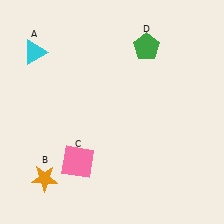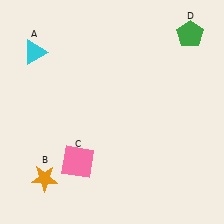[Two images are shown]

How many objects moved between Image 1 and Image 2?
1 object moved between the two images.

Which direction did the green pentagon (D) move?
The green pentagon (D) moved right.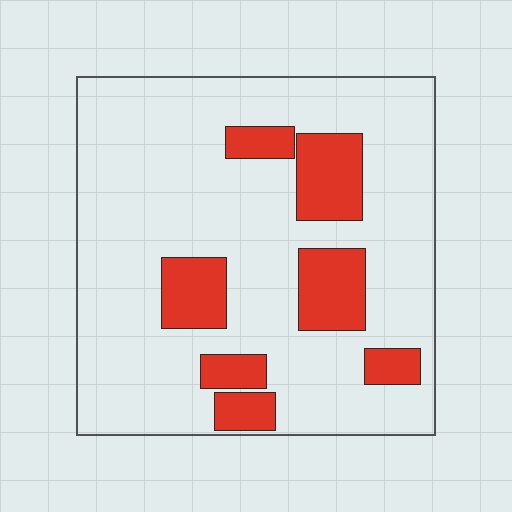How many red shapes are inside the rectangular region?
7.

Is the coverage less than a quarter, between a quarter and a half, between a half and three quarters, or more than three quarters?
Less than a quarter.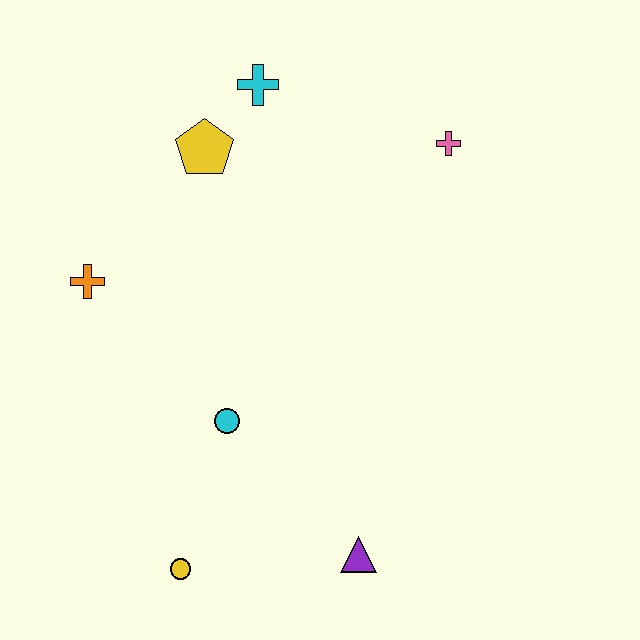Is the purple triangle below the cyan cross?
Yes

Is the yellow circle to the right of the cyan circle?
No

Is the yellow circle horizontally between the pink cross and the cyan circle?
No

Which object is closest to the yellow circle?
The cyan circle is closest to the yellow circle.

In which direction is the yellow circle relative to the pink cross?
The yellow circle is below the pink cross.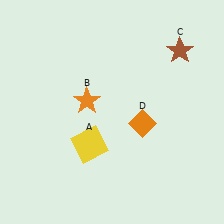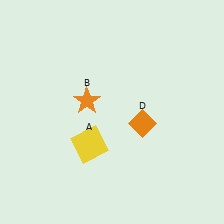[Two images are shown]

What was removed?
The brown star (C) was removed in Image 2.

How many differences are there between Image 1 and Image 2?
There is 1 difference between the two images.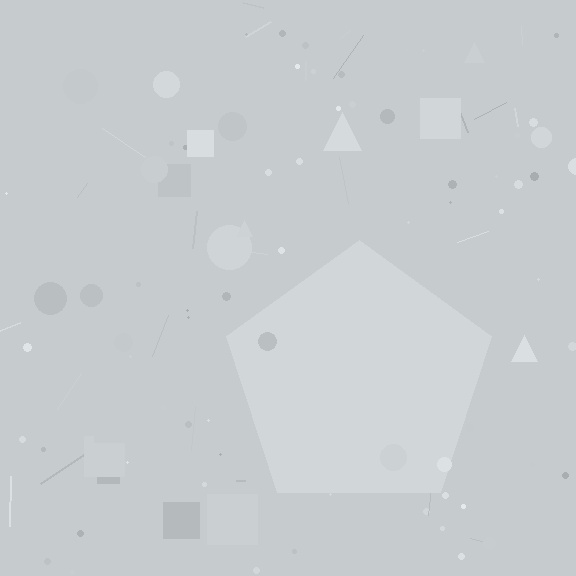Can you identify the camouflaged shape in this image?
The camouflaged shape is a pentagon.